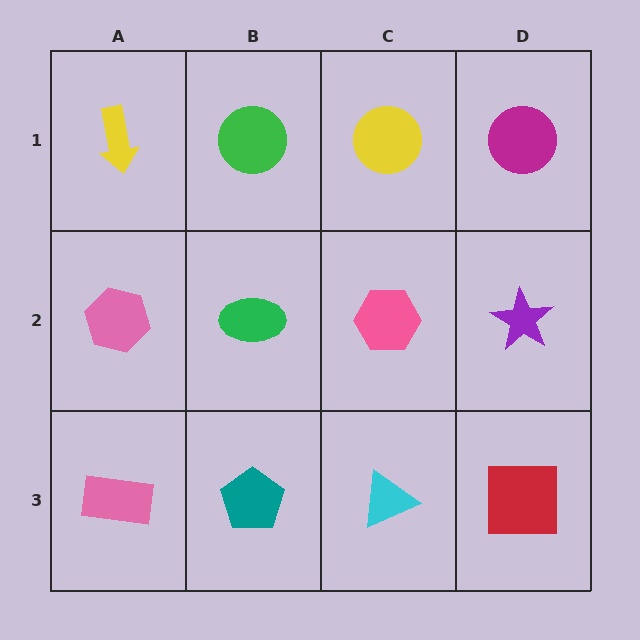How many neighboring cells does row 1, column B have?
3.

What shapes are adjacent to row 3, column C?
A pink hexagon (row 2, column C), a teal pentagon (row 3, column B), a red square (row 3, column D).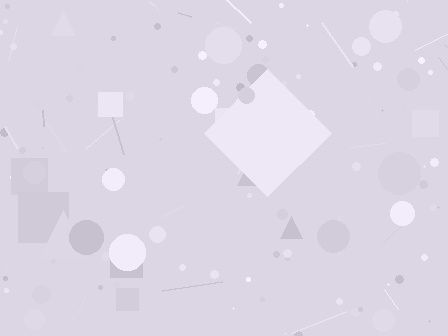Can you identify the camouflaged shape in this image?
The camouflaged shape is a diamond.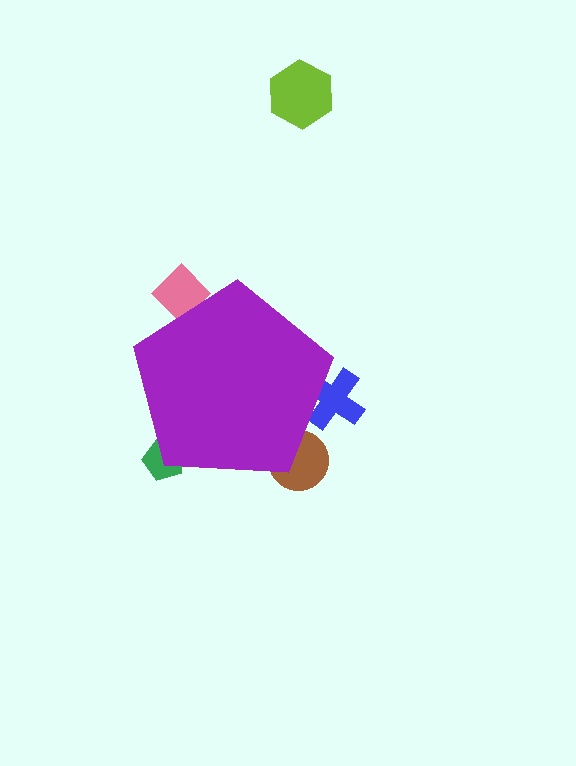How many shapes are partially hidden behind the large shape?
5 shapes are partially hidden.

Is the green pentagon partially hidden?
Yes, the green pentagon is partially hidden behind the purple pentagon.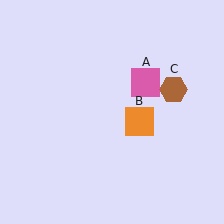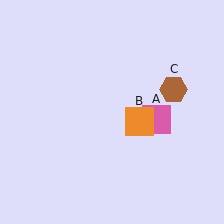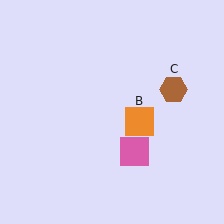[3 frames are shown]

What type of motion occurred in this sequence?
The pink square (object A) rotated clockwise around the center of the scene.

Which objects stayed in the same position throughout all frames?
Orange square (object B) and brown hexagon (object C) remained stationary.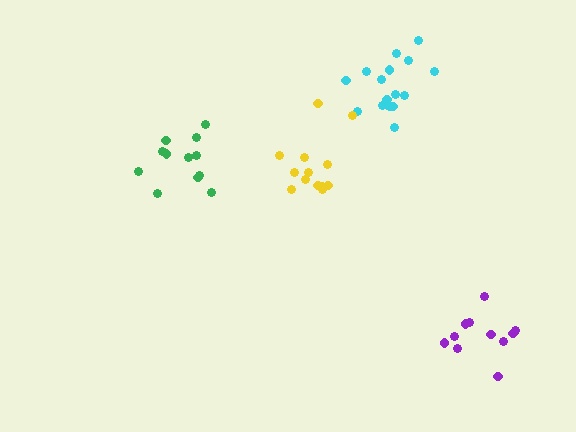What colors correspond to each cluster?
The clusters are colored: purple, cyan, yellow, green.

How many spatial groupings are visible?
There are 4 spatial groupings.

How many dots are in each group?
Group 1: 11 dots, Group 2: 16 dots, Group 3: 13 dots, Group 4: 12 dots (52 total).